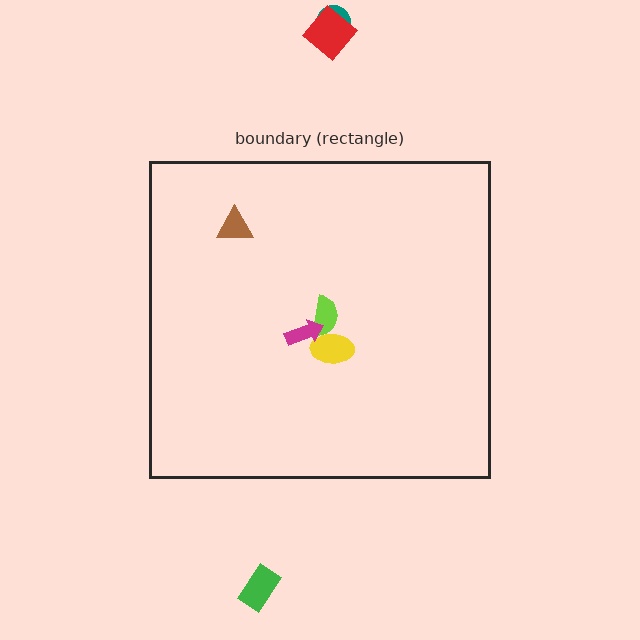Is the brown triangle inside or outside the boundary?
Inside.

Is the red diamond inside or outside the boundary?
Outside.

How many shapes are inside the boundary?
4 inside, 3 outside.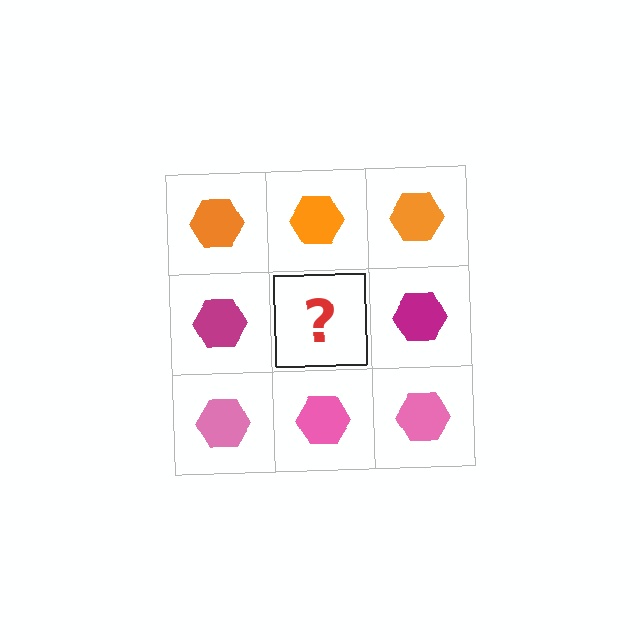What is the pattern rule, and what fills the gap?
The rule is that each row has a consistent color. The gap should be filled with a magenta hexagon.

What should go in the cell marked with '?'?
The missing cell should contain a magenta hexagon.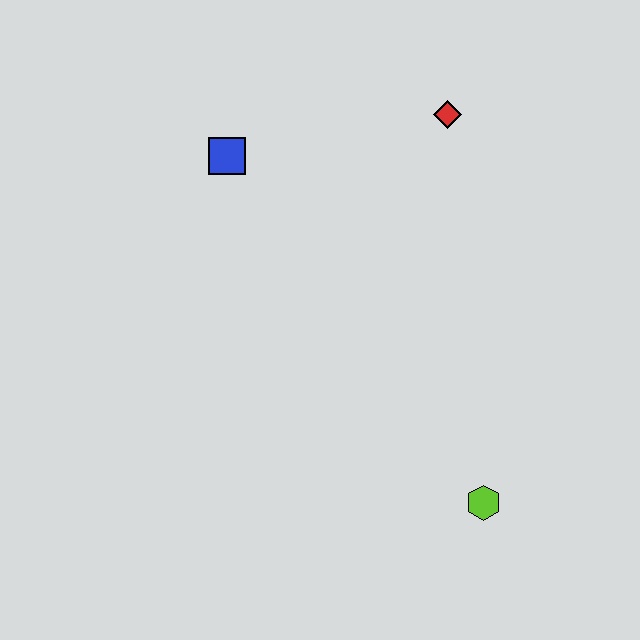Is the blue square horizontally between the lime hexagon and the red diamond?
No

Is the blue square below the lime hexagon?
No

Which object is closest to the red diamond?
The blue square is closest to the red diamond.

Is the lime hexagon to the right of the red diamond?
Yes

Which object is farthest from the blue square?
The lime hexagon is farthest from the blue square.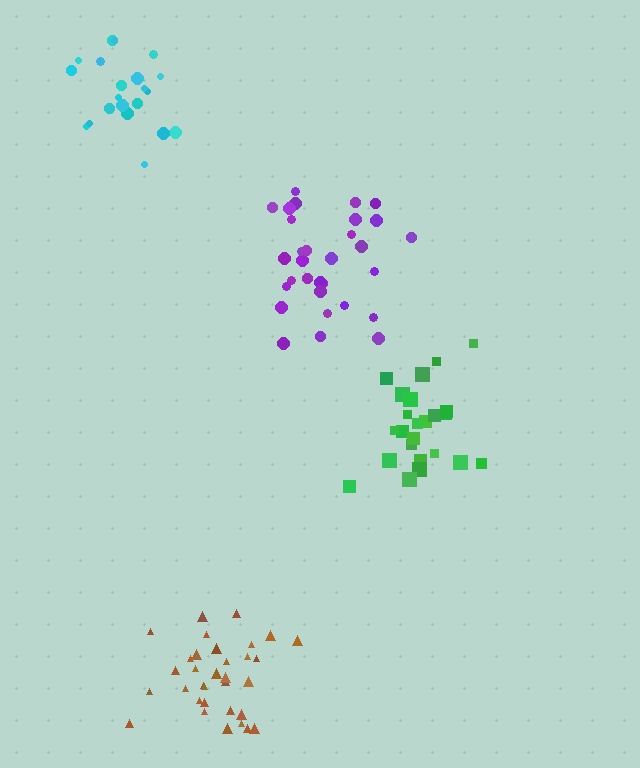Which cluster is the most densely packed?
Brown.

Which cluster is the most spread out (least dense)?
Purple.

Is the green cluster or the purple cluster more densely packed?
Green.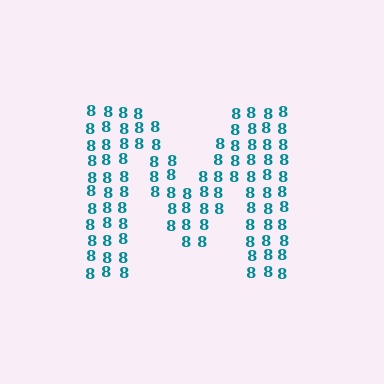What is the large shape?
The large shape is the letter M.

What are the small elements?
The small elements are digit 8's.